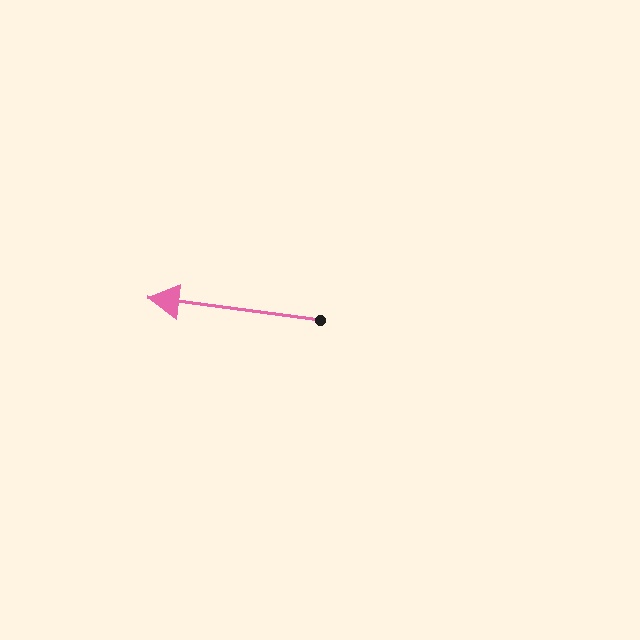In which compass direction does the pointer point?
West.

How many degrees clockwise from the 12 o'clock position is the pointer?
Approximately 277 degrees.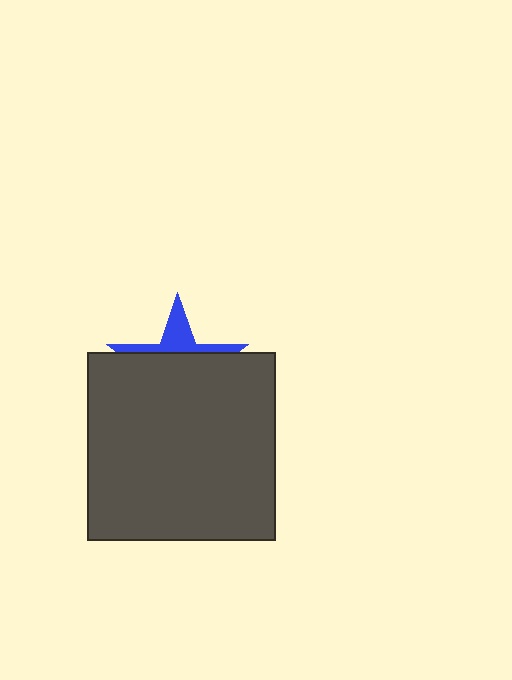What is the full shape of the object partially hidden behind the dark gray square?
The partially hidden object is a blue star.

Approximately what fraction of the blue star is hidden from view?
Roughly 70% of the blue star is hidden behind the dark gray square.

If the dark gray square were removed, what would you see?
You would see the complete blue star.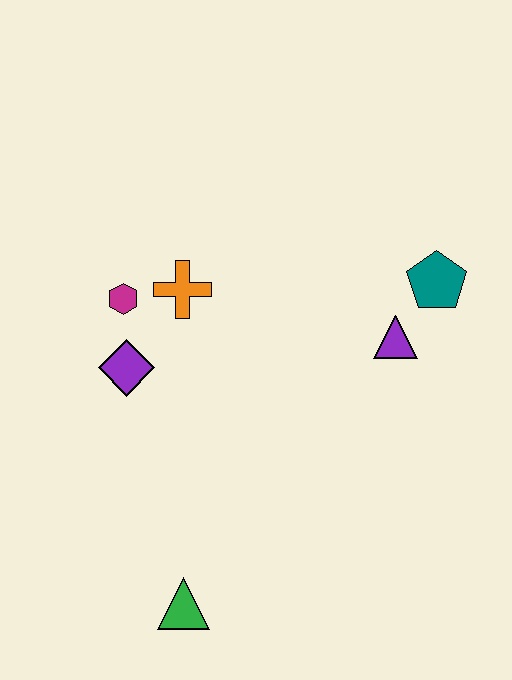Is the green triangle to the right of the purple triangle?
No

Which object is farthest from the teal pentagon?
The green triangle is farthest from the teal pentagon.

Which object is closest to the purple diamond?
The magenta hexagon is closest to the purple diamond.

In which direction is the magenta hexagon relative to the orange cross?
The magenta hexagon is to the left of the orange cross.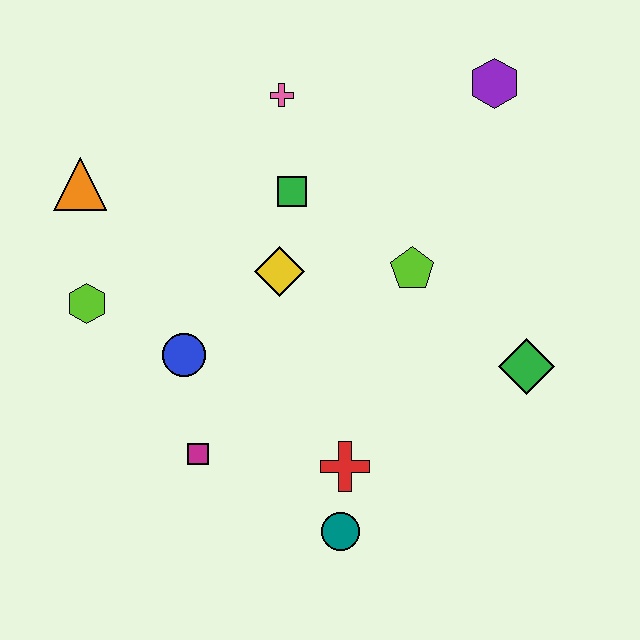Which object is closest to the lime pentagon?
The yellow diamond is closest to the lime pentagon.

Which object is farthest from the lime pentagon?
The orange triangle is farthest from the lime pentagon.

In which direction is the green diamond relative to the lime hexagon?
The green diamond is to the right of the lime hexagon.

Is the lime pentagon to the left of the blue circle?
No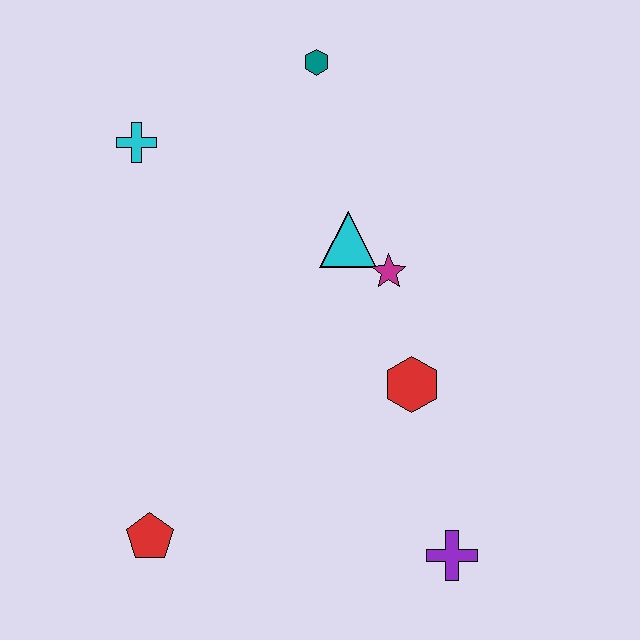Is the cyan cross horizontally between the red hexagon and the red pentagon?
No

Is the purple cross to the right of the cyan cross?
Yes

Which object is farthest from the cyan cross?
The purple cross is farthest from the cyan cross.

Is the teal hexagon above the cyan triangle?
Yes